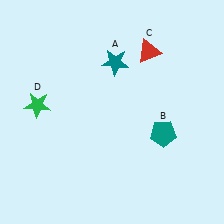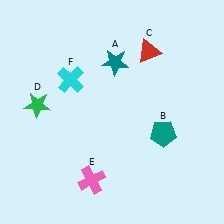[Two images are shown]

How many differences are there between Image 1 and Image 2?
There are 2 differences between the two images.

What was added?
A pink cross (E), a cyan cross (F) were added in Image 2.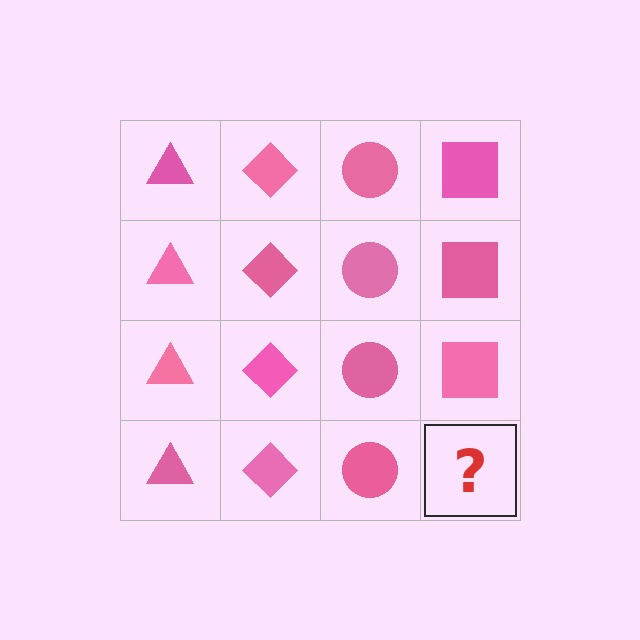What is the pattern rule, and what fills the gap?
The rule is that each column has a consistent shape. The gap should be filled with a pink square.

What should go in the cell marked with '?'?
The missing cell should contain a pink square.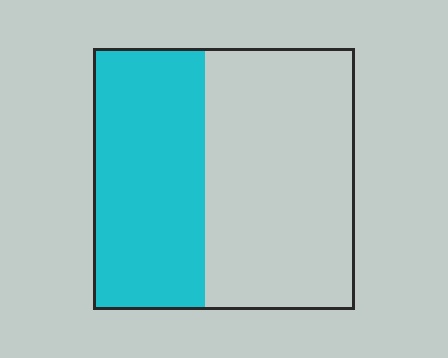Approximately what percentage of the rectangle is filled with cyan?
Approximately 45%.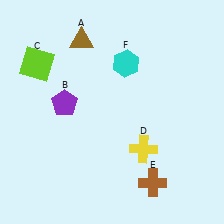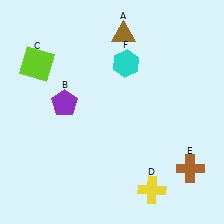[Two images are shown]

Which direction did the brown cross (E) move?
The brown cross (E) moved right.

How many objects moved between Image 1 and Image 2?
3 objects moved between the two images.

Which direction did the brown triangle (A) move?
The brown triangle (A) moved right.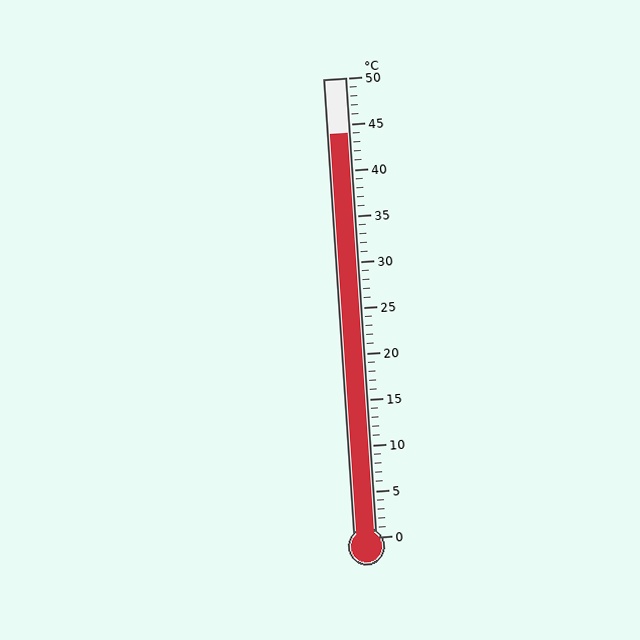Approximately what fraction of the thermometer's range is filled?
The thermometer is filled to approximately 90% of its range.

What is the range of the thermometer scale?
The thermometer scale ranges from 0°C to 50°C.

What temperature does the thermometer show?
The thermometer shows approximately 44°C.